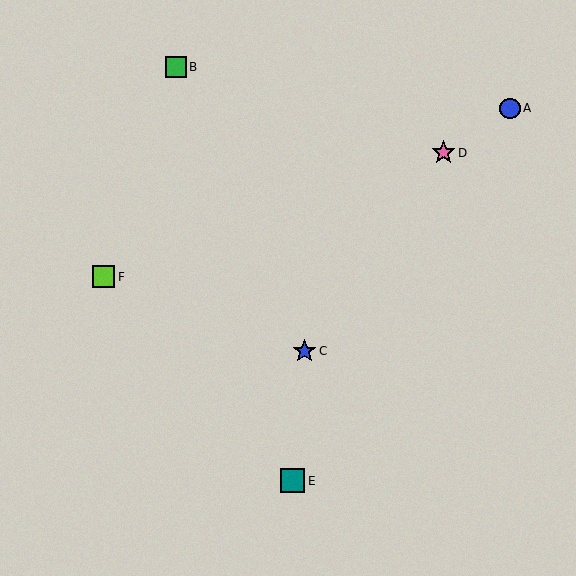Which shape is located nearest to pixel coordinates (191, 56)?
The green square (labeled B) at (176, 67) is nearest to that location.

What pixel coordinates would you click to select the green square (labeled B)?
Click at (176, 67) to select the green square B.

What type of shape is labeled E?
Shape E is a teal square.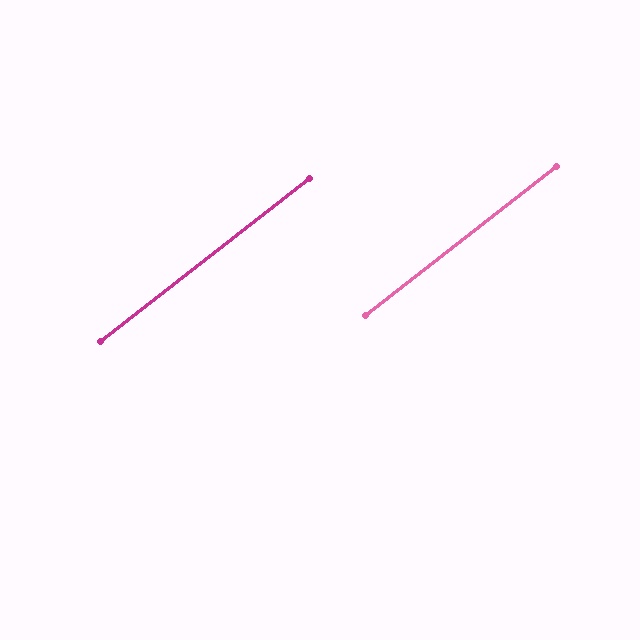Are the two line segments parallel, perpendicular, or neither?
Parallel — their directions differ by only 0.1°.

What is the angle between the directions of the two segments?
Approximately 0 degrees.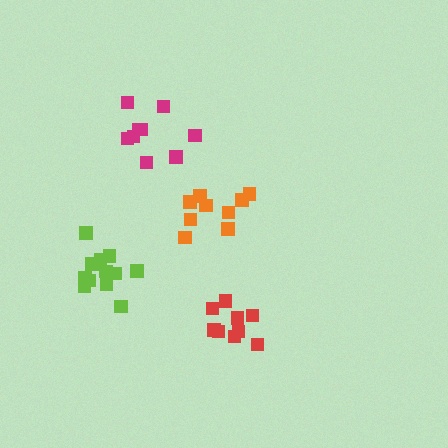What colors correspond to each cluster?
The clusters are colored: orange, magenta, lime, red.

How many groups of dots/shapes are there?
There are 4 groups.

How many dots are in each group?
Group 1: 9 dots, Group 2: 9 dots, Group 3: 13 dots, Group 4: 9 dots (40 total).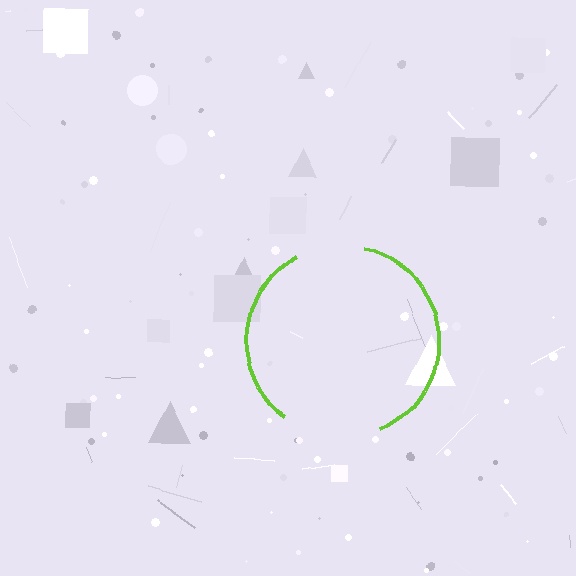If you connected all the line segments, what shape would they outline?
They would outline a circle.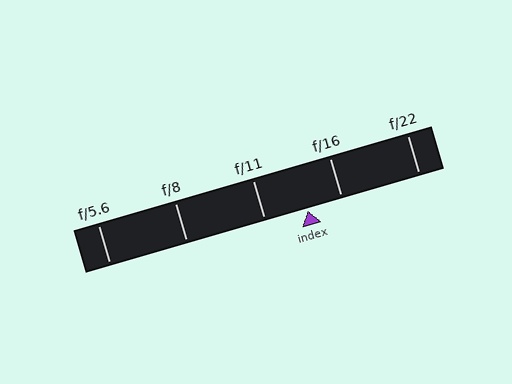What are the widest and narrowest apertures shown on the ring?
The widest aperture shown is f/5.6 and the narrowest is f/22.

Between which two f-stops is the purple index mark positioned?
The index mark is between f/11 and f/16.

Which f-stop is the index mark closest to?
The index mark is closest to f/16.